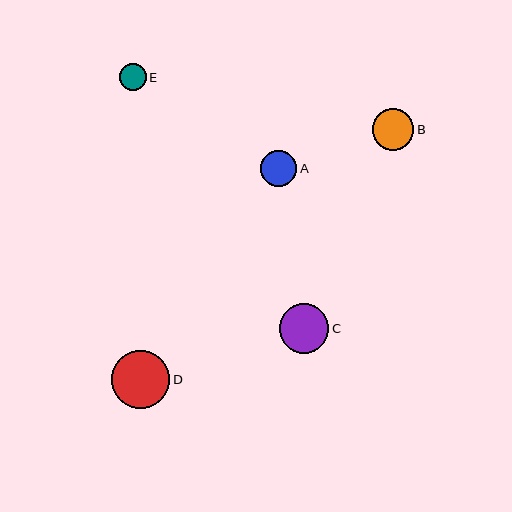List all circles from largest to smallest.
From largest to smallest: D, C, B, A, E.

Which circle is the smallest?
Circle E is the smallest with a size of approximately 27 pixels.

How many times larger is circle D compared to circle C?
Circle D is approximately 1.2 times the size of circle C.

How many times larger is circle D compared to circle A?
Circle D is approximately 1.6 times the size of circle A.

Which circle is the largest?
Circle D is the largest with a size of approximately 58 pixels.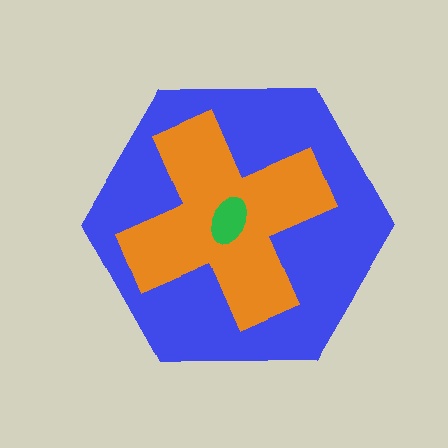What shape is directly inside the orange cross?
The green ellipse.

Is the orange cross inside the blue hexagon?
Yes.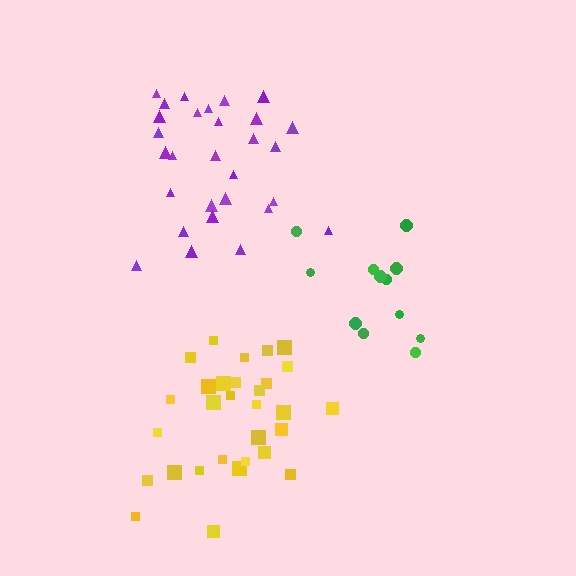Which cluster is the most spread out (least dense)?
Purple.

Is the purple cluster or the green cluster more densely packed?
Green.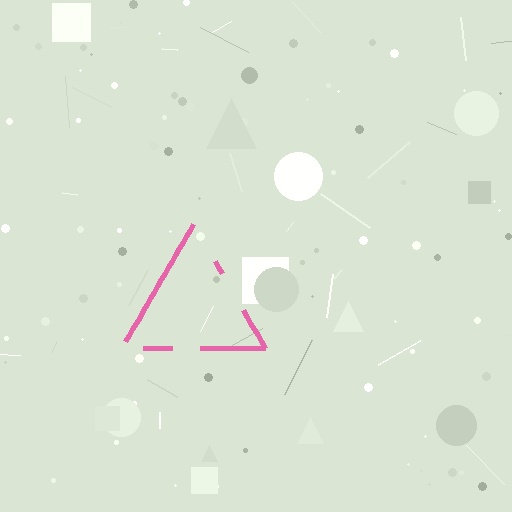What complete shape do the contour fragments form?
The contour fragments form a triangle.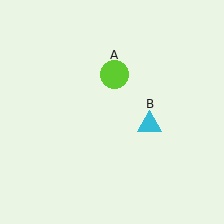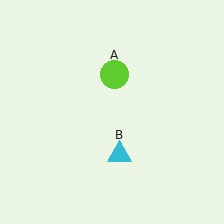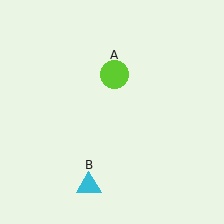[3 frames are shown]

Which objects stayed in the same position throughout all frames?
Lime circle (object A) remained stationary.